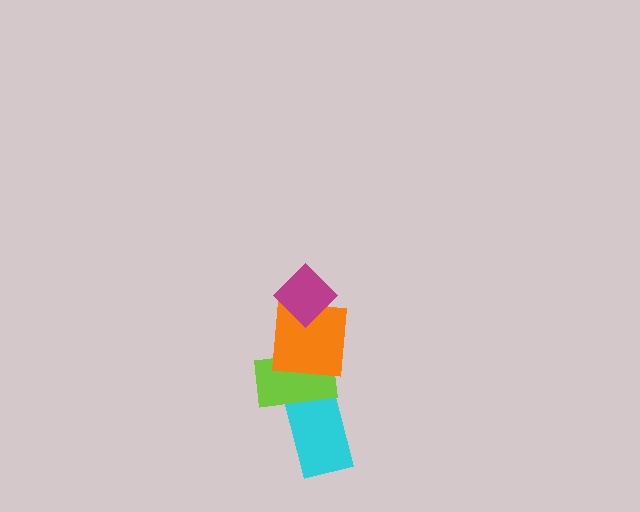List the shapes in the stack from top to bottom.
From top to bottom: the magenta diamond, the orange square, the lime rectangle, the cyan rectangle.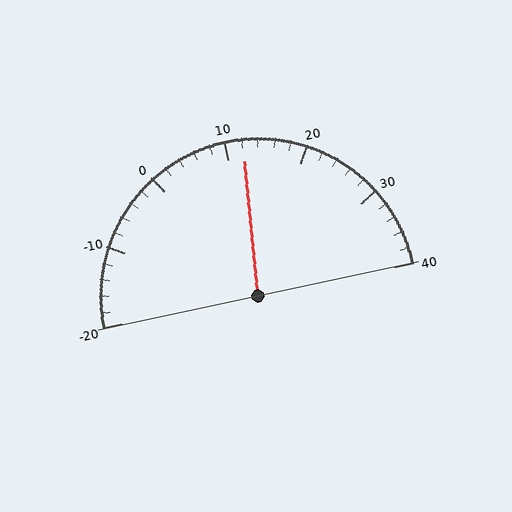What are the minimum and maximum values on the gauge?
The gauge ranges from -20 to 40.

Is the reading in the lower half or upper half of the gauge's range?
The reading is in the upper half of the range (-20 to 40).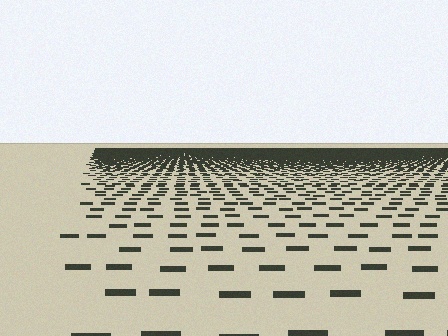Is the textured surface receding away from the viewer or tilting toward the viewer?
The surface is receding away from the viewer. Texture elements get smaller and denser toward the top.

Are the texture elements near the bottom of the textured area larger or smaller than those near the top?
Larger. Near the bottom, elements are closer to the viewer and appear at a bigger on-screen size.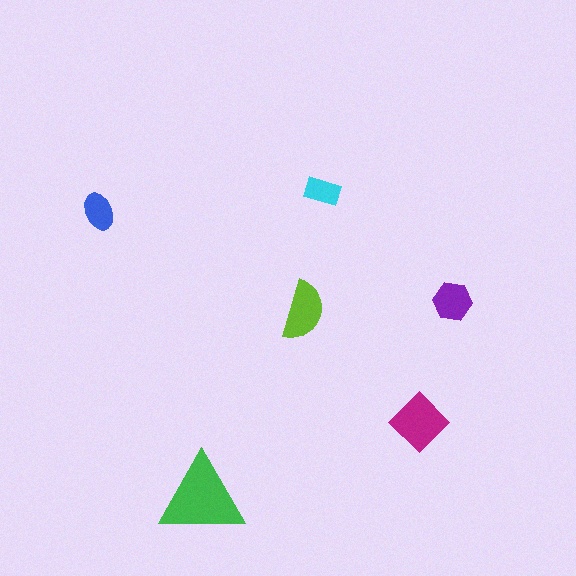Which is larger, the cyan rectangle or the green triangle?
The green triangle.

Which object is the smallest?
The cyan rectangle.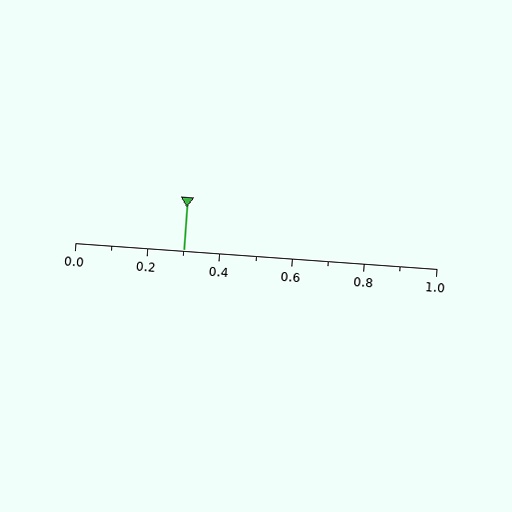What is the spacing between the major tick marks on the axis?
The major ticks are spaced 0.2 apart.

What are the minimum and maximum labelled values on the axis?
The axis runs from 0.0 to 1.0.